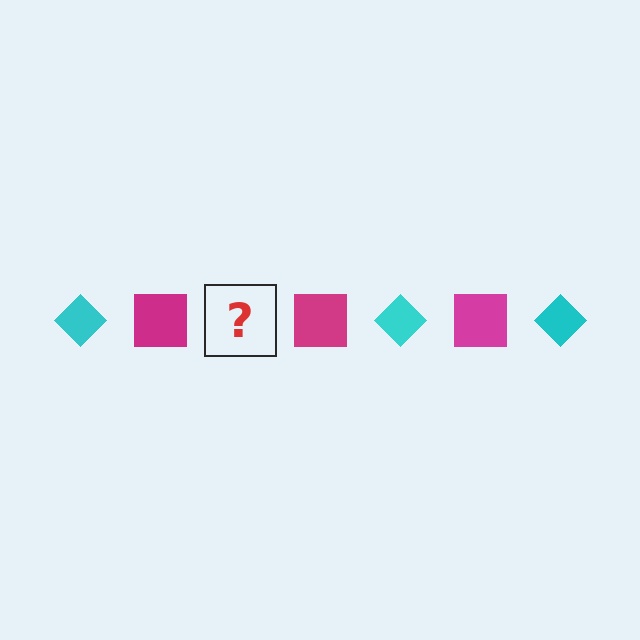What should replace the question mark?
The question mark should be replaced with a cyan diamond.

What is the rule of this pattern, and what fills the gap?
The rule is that the pattern alternates between cyan diamond and magenta square. The gap should be filled with a cyan diamond.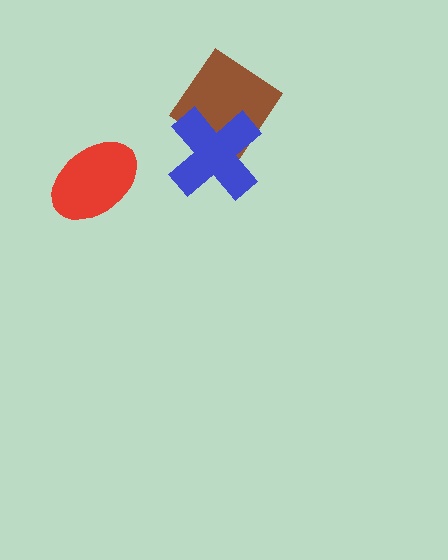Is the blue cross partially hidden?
No, no other shape covers it.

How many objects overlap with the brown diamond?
1 object overlaps with the brown diamond.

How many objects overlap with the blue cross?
1 object overlaps with the blue cross.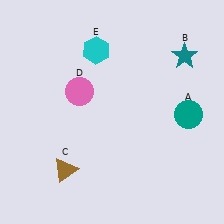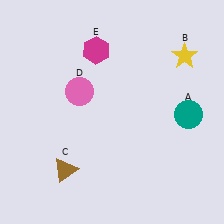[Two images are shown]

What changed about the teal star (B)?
In Image 1, B is teal. In Image 2, it changed to yellow.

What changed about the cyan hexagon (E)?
In Image 1, E is cyan. In Image 2, it changed to magenta.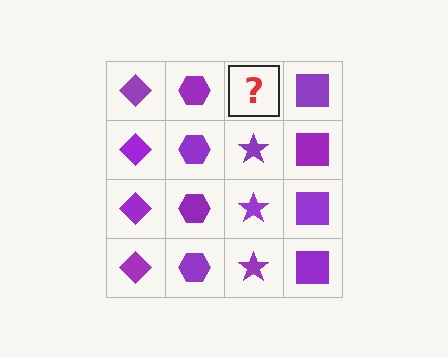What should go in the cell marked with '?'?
The missing cell should contain a purple star.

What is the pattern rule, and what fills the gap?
The rule is that each column has a consistent shape. The gap should be filled with a purple star.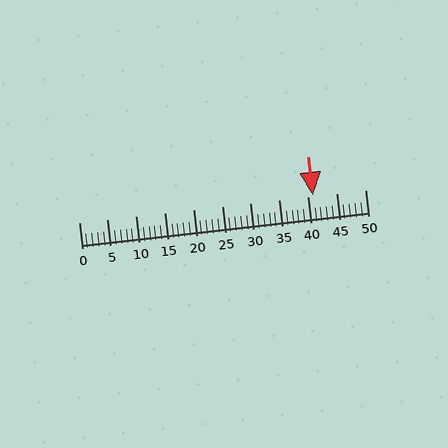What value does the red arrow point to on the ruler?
The red arrow points to approximately 41.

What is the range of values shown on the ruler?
The ruler shows values from 0 to 50.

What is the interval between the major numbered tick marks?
The major tick marks are spaced 5 units apart.